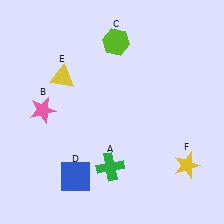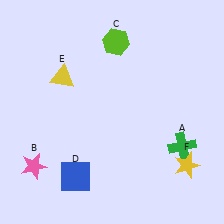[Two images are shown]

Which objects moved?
The objects that moved are: the green cross (A), the pink star (B).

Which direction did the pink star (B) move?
The pink star (B) moved down.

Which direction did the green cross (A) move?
The green cross (A) moved right.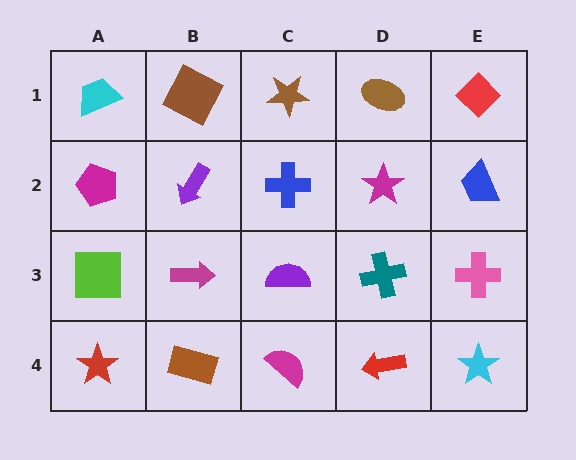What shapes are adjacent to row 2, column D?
A brown ellipse (row 1, column D), a teal cross (row 3, column D), a blue cross (row 2, column C), a blue trapezoid (row 2, column E).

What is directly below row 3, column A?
A red star.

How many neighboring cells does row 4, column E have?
2.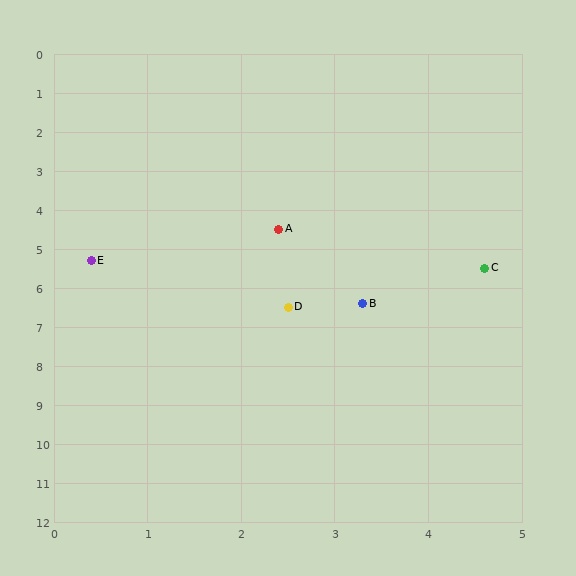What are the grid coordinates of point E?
Point E is at approximately (0.4, 5.3).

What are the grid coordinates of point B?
Point B is at approximately (3.3, 6.4).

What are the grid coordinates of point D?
Point D is at approximately (2.5, 6.5).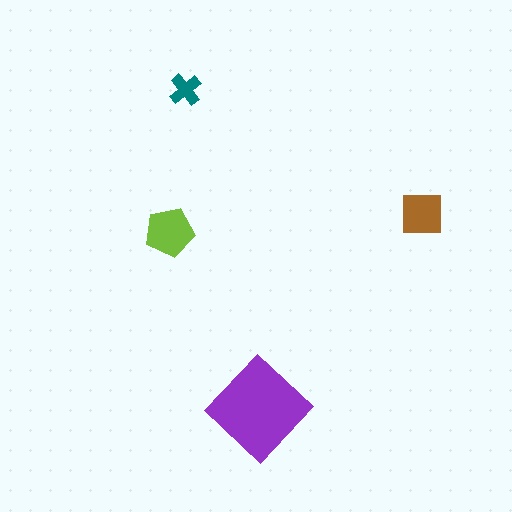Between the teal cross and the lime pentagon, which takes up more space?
The lime pentagon.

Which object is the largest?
The purple diamond.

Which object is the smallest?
The teal cross.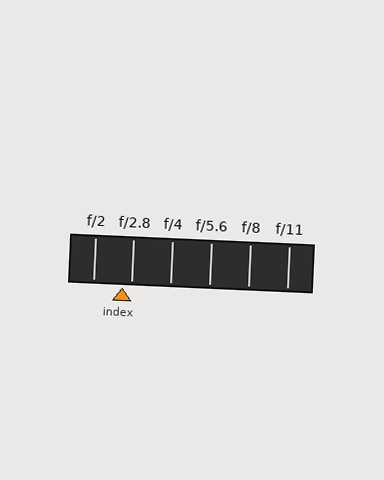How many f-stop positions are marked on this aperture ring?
There are 6 f-stop positions marked.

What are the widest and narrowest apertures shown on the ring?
The widest aperture shown is f/2 and the narrowest is f/11.